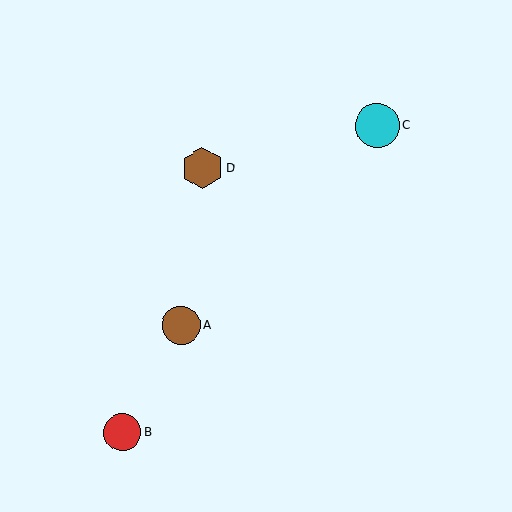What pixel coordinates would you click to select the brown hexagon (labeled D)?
Click at (202, 168) to select the brown hexagon D.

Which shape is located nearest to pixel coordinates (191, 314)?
The brown circle (labeled A) at (181, 326) is nearest to that location.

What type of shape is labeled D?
Shape D is a brown hexagon.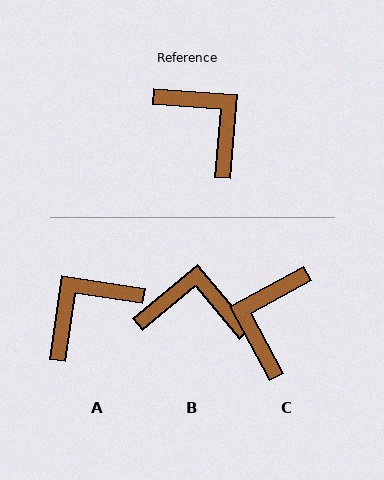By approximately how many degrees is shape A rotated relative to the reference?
Approximately 86 degrees counter-clockwise.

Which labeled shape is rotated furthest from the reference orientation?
C, about 123 degrees away.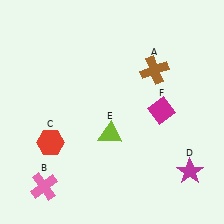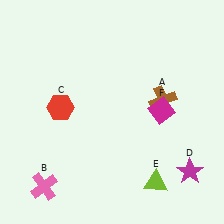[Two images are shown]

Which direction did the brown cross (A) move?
The brown cross (A) moved down.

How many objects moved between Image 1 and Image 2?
3 objects moved between the two images.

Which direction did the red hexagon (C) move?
The red hexagon (C) moved up.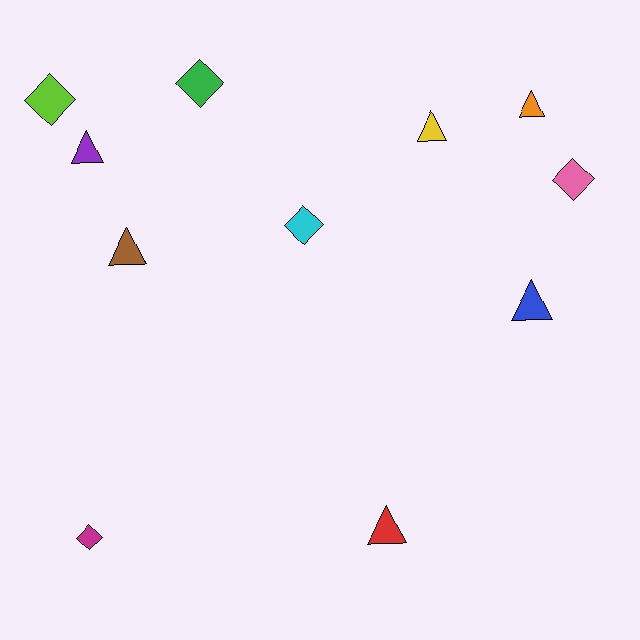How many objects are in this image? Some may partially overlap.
There are 11 objects.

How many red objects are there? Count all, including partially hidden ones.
There is 1 red object.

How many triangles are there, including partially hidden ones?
There are 6 triangles.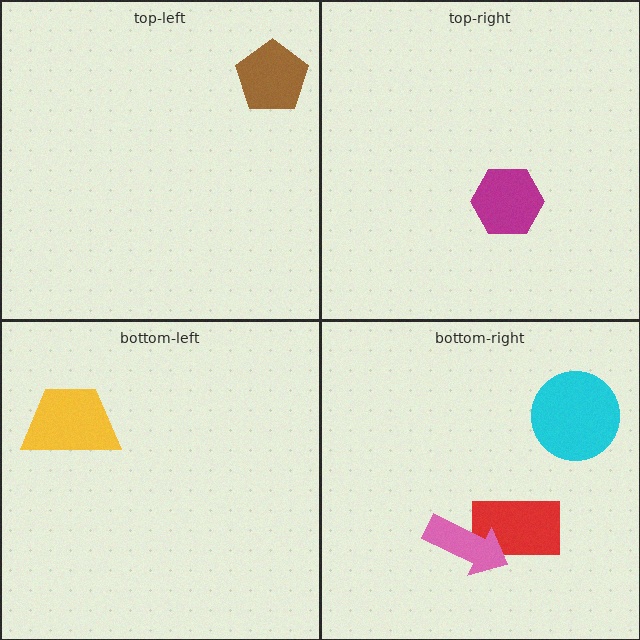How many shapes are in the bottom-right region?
3.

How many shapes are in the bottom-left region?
1.